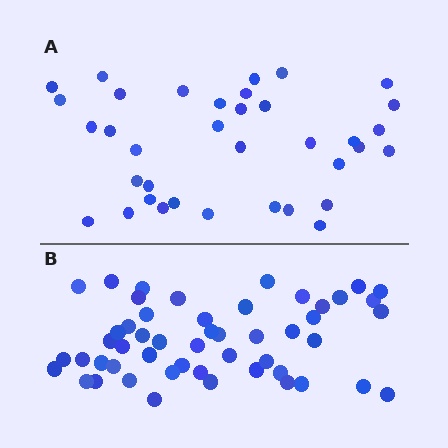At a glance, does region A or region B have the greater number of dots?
Region B (the bottom region) has more dots.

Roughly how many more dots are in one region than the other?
Region B has approximately 15 more dots than region A.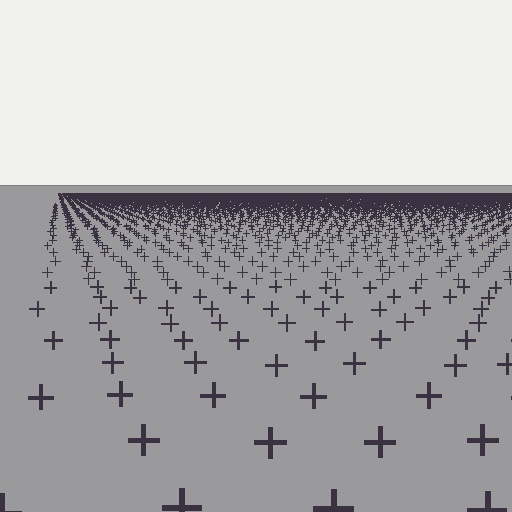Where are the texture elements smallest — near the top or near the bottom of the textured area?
Near the top.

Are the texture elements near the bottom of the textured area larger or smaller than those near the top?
Larger. Near the bottom, elements are closer to the viewer and appear at a bigger on-screen size.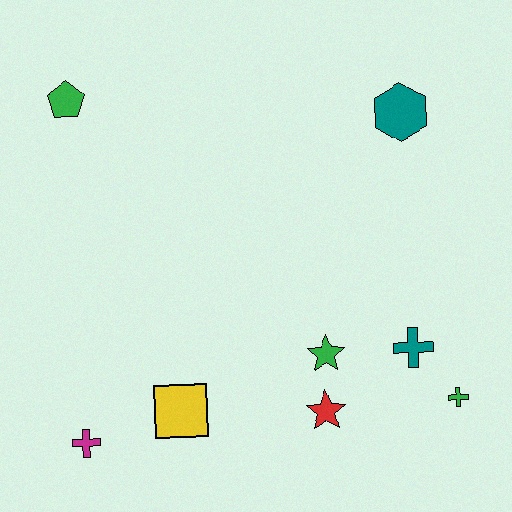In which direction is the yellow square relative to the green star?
The yellow square is to the left of the green star.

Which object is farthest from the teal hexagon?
The magenta cross is farthest from the teal hexagon.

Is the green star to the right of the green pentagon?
Yes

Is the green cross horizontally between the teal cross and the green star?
No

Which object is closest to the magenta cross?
The yellow square is closest to the magenta cross.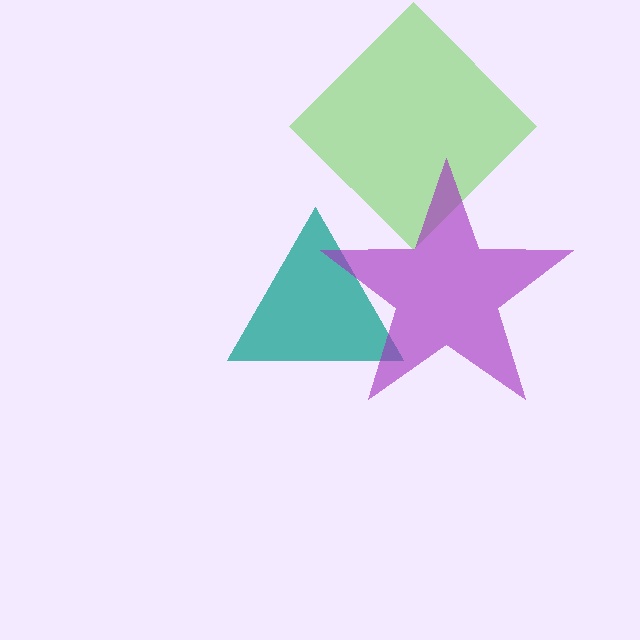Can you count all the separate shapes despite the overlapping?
Yes, there are 3 separate shapes.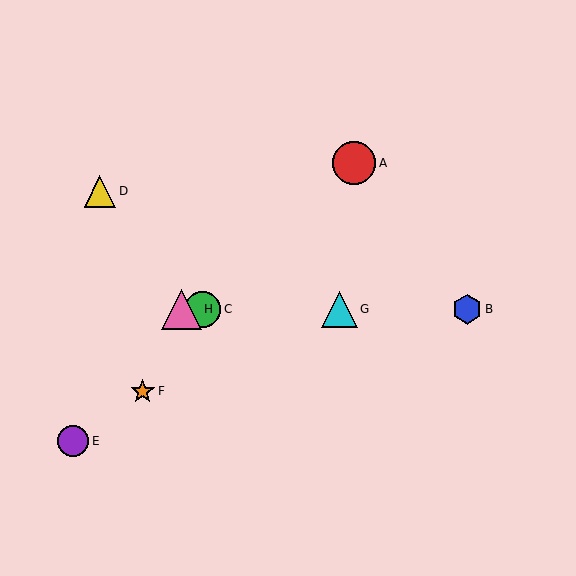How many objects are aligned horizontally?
4 objects (B, C, G, H) are aligned horizontally.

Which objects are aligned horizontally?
Objects B, C, G, H are aligned horizontally.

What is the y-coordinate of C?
Object C is at y≈309.